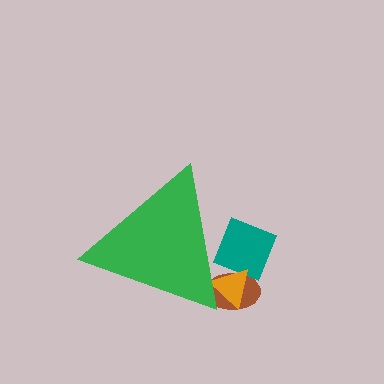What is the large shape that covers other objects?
A green triangle.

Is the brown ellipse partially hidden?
Yes, the brown ellipse is partially hidden behind the green triangle.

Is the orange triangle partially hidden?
Yes, the orange triangle is partially hidden behind the green triangle.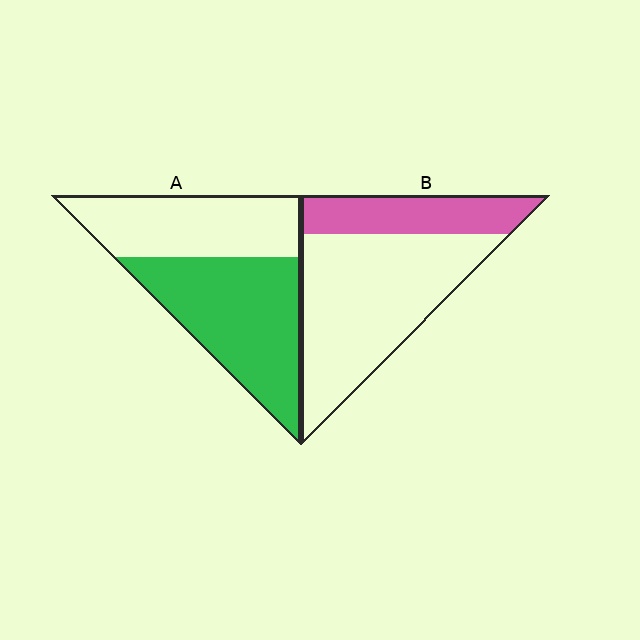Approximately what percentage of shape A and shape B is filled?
A is approximately 55% and B is approximately 30%.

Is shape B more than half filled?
No.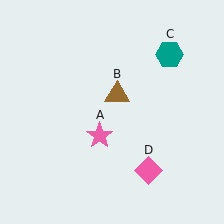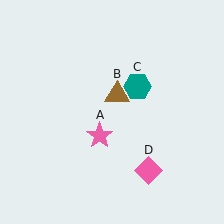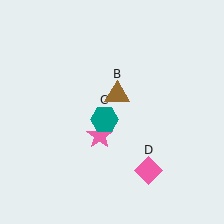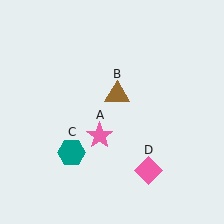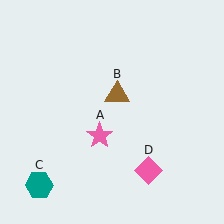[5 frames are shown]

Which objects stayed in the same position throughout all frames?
Pink star (object A) and brown triangle (object B) and pink diamond (object D) remained stationary.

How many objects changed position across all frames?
1 object changed position: teal hexagon (object C).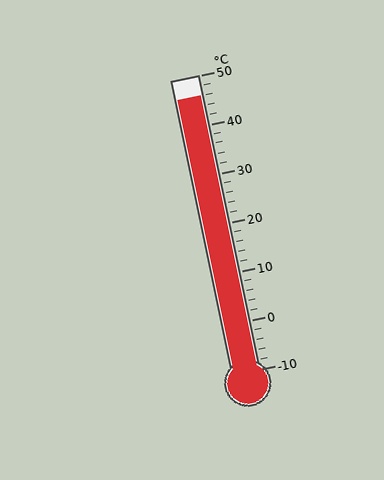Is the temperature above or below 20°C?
The temperature is above 20°C.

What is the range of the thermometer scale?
The thermometer scale ranges from -10°C to 50°C.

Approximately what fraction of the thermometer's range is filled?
The thermometer is filled to approximately 95% of its range.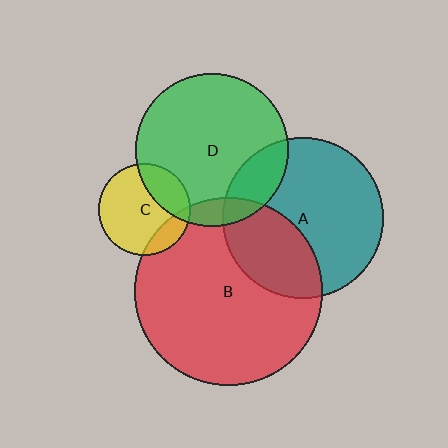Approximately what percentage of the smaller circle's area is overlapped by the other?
Approximately 10%.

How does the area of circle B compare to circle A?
Approximately 1.4 times.